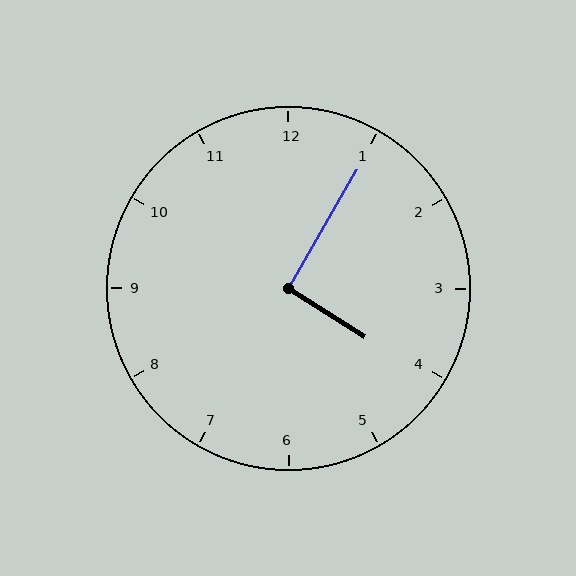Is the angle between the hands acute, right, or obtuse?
It is right.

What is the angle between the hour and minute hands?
Approximately 92 degrees.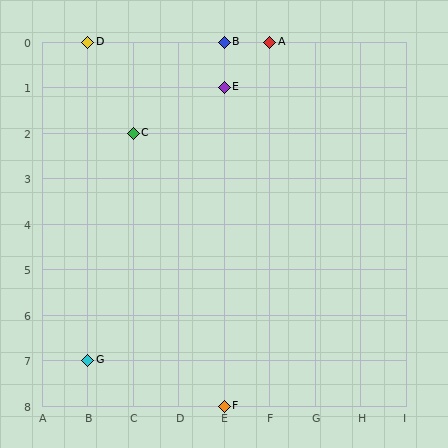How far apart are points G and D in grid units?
Points G and D are 7 rows apart.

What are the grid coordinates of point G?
Point G is at grid coordinates (B, 7).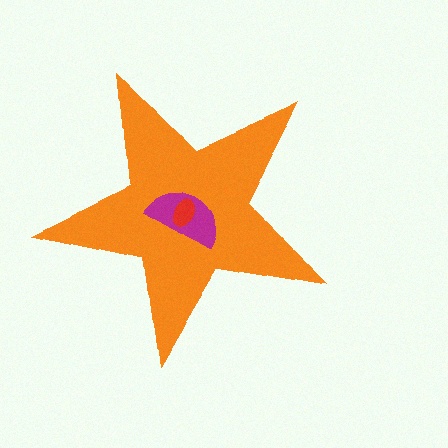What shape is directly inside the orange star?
The magenta semicircle.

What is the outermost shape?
The orange star.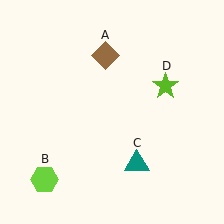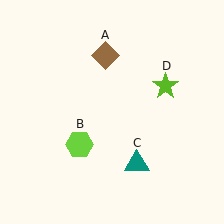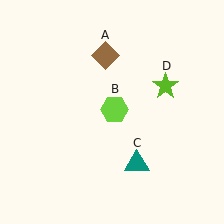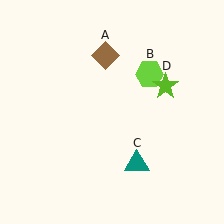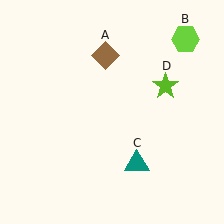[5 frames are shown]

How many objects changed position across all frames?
1 object changed position: lime hexagon (object B).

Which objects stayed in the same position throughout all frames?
Brown diamond (object A) and teal triangle (object C) and lime star (object D) remained stationary.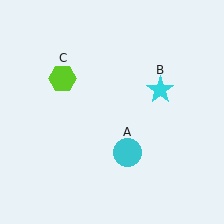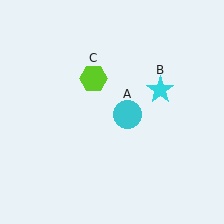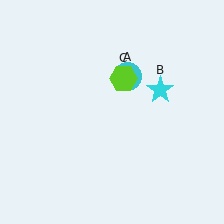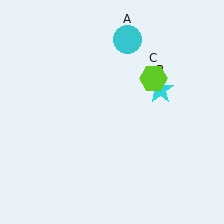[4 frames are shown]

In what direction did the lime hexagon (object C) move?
The lime hexagon (object C) moved right.